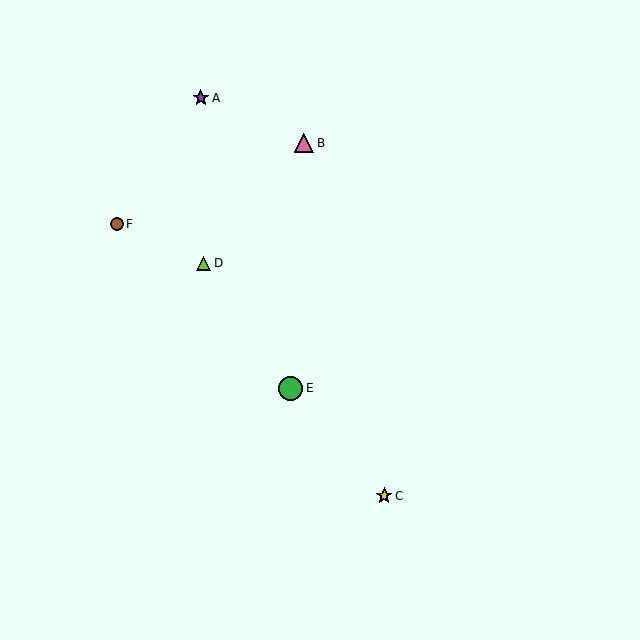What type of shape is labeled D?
Shape D is a lime triangle.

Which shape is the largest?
The green circle (labeled E) is the largest.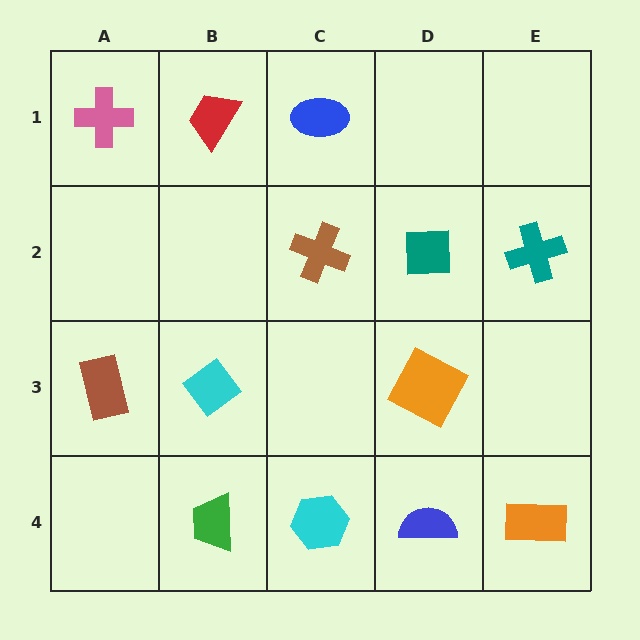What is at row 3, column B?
A cyan diamond.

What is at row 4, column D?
A blue semicircle.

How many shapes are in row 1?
3 shapes.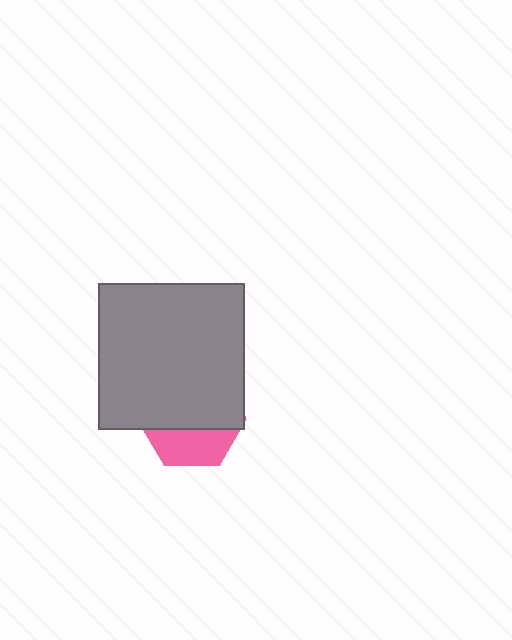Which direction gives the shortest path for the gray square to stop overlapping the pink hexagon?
Moving up gives the shortest separation.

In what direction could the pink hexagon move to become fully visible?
The pink hexagon could move down. That would shift it out from behind the gray square entirely.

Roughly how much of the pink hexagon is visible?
A small part of it is visible (roughly 35%).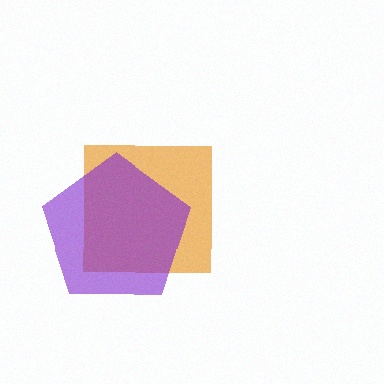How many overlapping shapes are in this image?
There are 2 overlapping shapes in the image.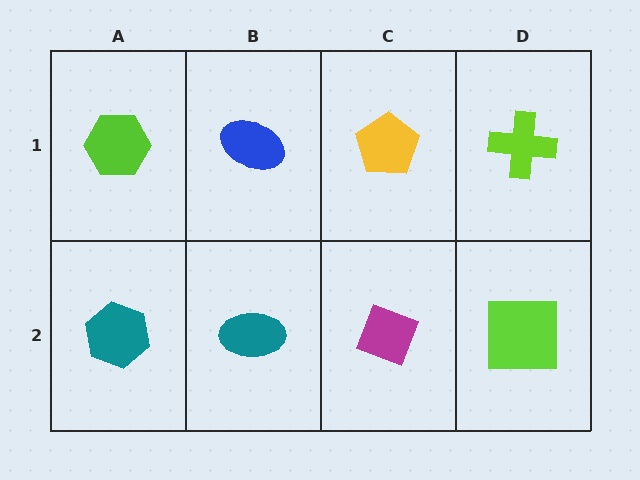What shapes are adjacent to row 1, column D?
A lime square (row 2, column D), a yellow pentagon (row 1, column C).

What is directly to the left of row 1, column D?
A yellow pentagon.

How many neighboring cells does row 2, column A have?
2.